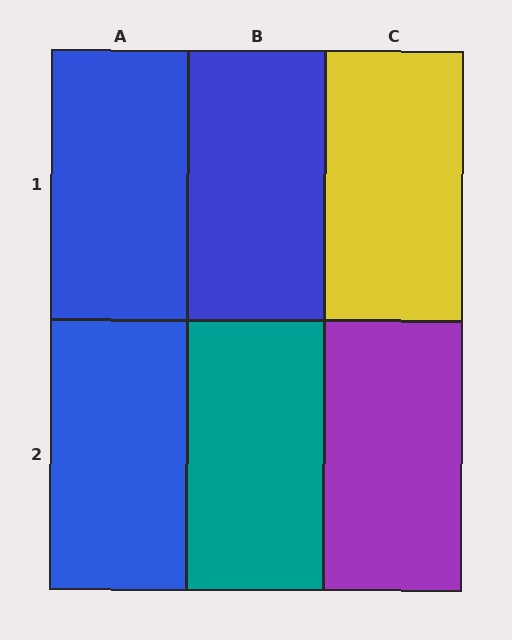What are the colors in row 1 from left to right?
Blue, blue, yellow.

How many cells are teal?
1 cell is teal.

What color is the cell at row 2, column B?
Teal.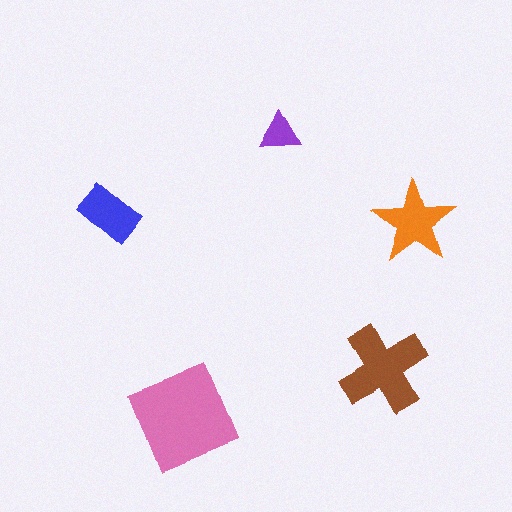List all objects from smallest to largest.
The purple triangle, the blue rectangle, the orange star, the brown cross, the pink diamond.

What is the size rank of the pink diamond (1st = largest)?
1st.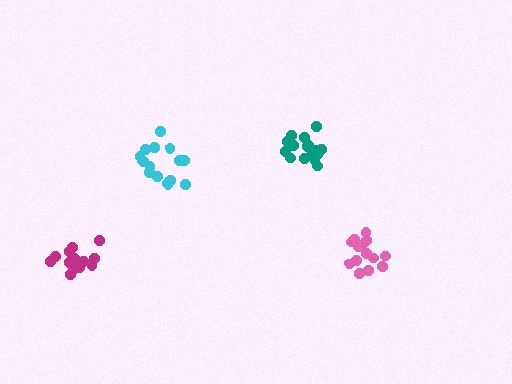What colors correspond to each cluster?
The clusters are colored: teal, magenta, cyan, pink.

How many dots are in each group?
Group 1: 17 dots, Group 2: 15 dots, Group 3: 15 dots, Group 4: 14 dots (61 total).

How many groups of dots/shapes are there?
There are 4 groups.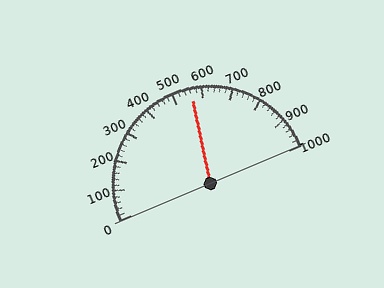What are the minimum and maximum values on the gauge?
The gauge ranges from 0 to 1000.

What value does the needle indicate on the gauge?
The needle indicates approximately 560.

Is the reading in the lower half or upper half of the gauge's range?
The reading is in the upper half of the range (0 to 1000).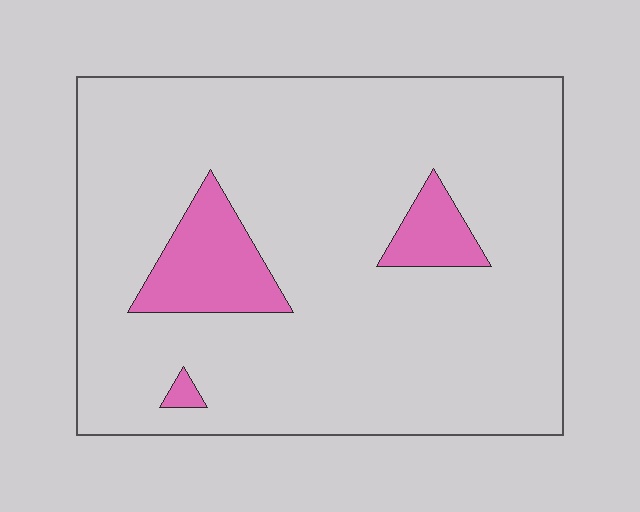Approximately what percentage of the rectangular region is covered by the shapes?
Approximately 10%.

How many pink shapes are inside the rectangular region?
3.